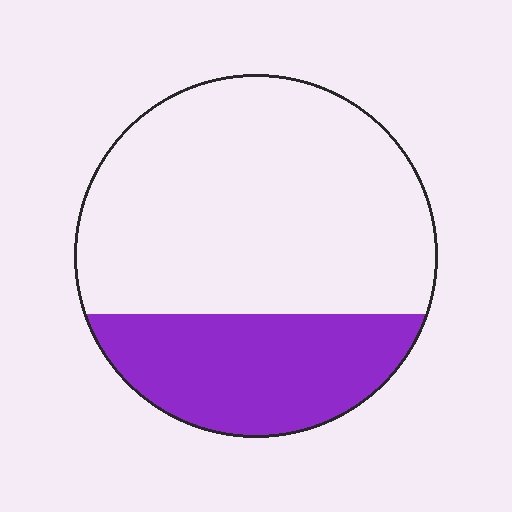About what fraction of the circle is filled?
About one third (1/3).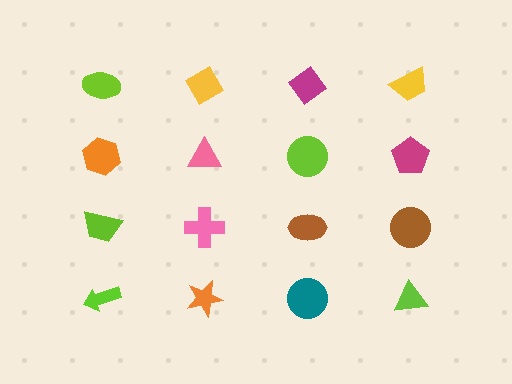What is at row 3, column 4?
A brown circle.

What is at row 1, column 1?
A lime ellipse.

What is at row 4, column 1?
A lime arrow.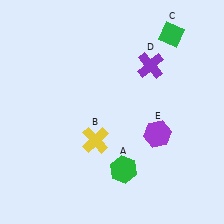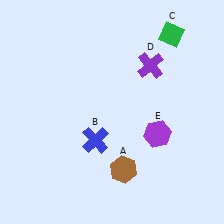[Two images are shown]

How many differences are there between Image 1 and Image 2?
There are 2 differences between the two images.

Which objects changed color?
A changed from green to brown. B changed from yellow to blue.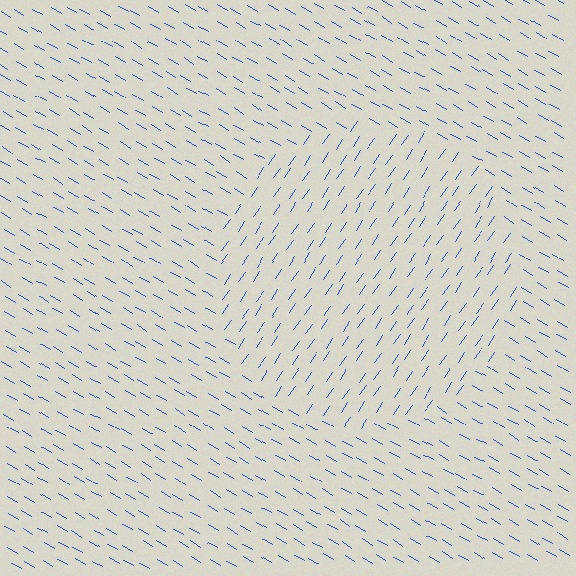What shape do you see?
I see a circle.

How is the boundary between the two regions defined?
The boundary is defined purely by a change in line orientation (approximately 86 degrees difference). All lines are the same color and thickness.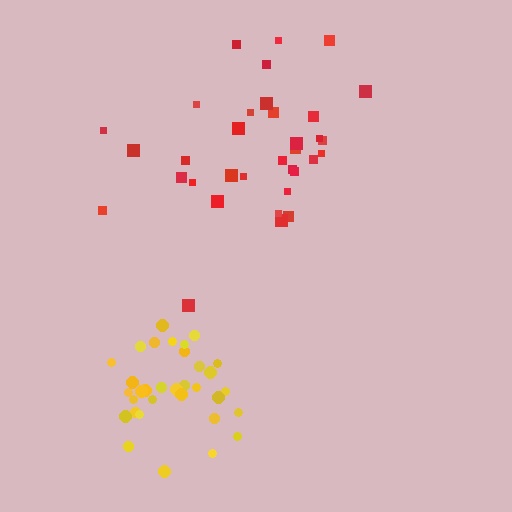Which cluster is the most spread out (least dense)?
Red.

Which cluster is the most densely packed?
Yellow.